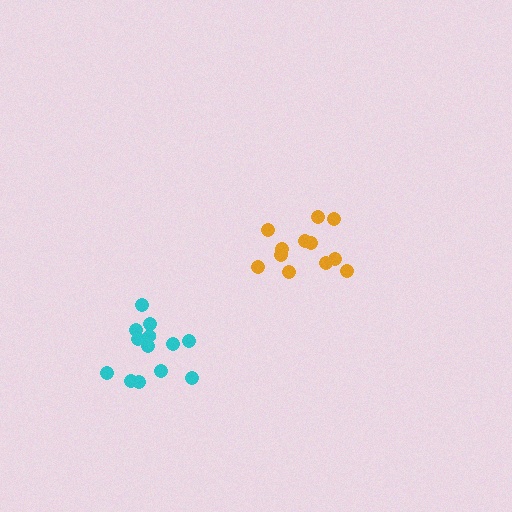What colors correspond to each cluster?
The clusters are colored: orange, cyan.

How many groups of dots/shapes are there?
There are 2 groups.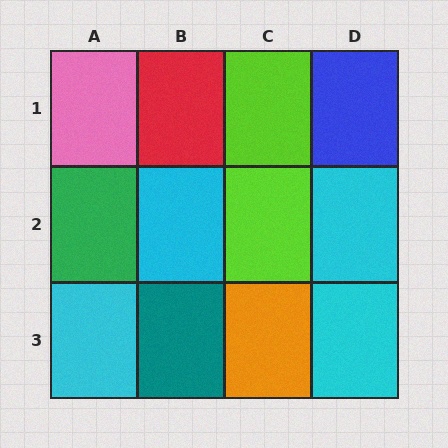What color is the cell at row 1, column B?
Red.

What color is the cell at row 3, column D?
Cyan.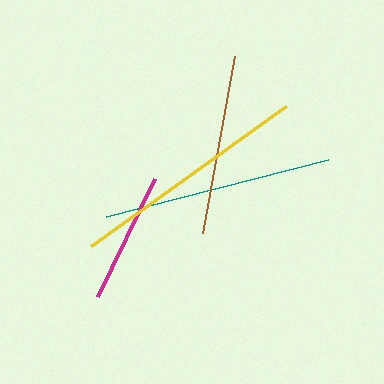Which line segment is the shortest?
The magenta line is the shortest at approximately 131 pixels.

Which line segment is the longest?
The yellow line is the longest at approximately 241 pixels.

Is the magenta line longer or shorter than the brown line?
The brown line is longer than the magenta line.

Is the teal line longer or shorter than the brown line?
The teal line is longer than the brown line.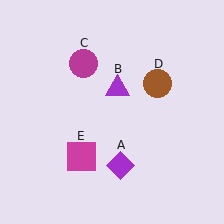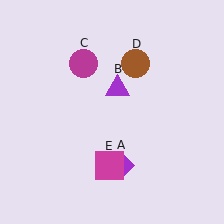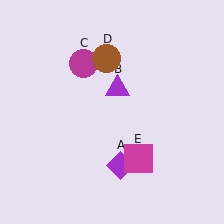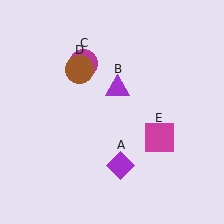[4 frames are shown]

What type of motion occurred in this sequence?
The brown circle (object D), magenta square (object E) rotated counterclockwise around the center of the scene.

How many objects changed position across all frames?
2 objects changed position: brown circle (object D), magenta square (object E).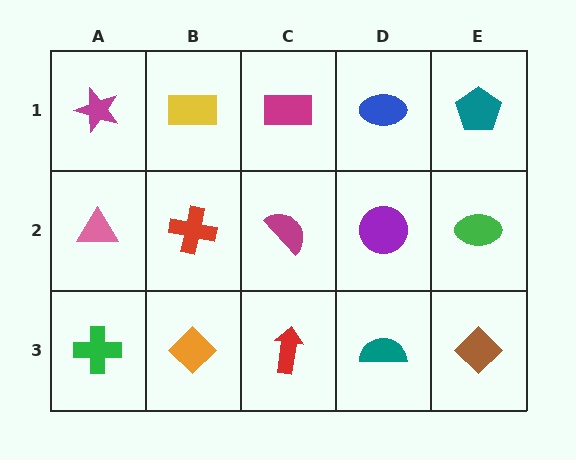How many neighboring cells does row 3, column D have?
3.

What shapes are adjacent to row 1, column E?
A green ellipse (row 2, column E), a blue ellipse (row 1, column D).